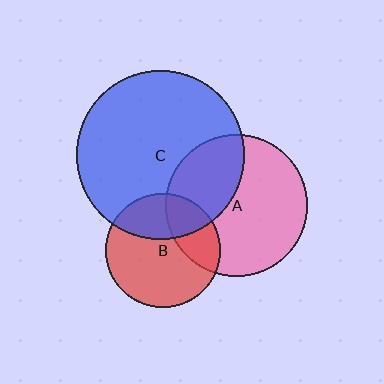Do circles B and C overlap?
Yes.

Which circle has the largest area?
Circle C (blue).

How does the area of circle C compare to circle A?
Approximately 1.4 times.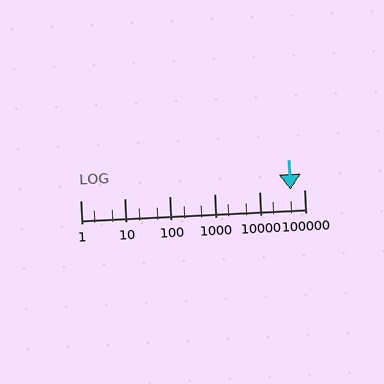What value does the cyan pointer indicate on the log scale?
The pointer indicates approximately 49000.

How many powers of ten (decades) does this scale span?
The scale spans 5 decades, from 1 to 100000.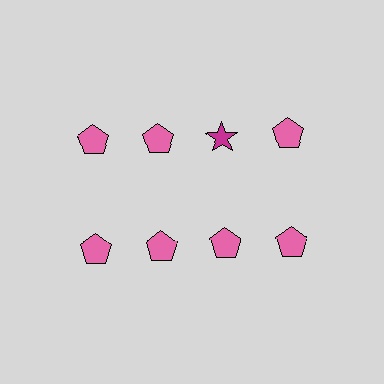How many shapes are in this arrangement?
There are 8 shapes arranged in a grid pattern.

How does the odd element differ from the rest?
It differs in both color (magenta instead of pink) and shape (star instead of pentagon).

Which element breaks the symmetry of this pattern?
The magenta star in the top row, center column breaks the symmetry. All other shapes are pink pentagons.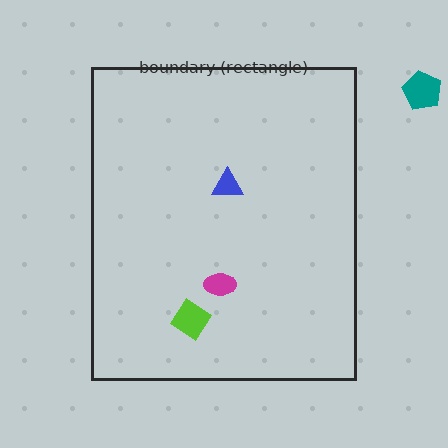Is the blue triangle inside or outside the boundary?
Inside.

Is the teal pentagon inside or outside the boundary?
Outside.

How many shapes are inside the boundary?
3 inside, 1 outside.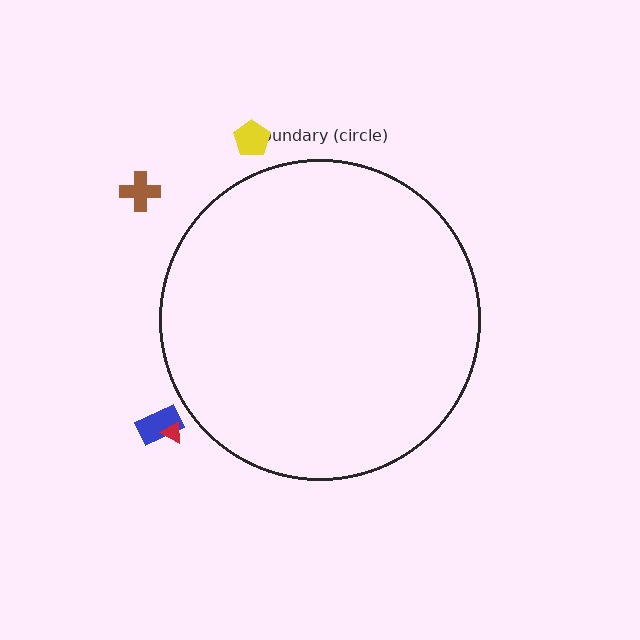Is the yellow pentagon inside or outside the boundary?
Outside.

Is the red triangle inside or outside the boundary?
Outside.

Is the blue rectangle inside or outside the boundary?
Outside.